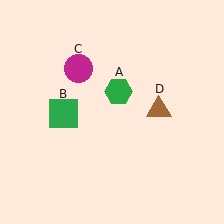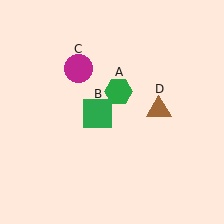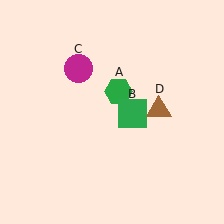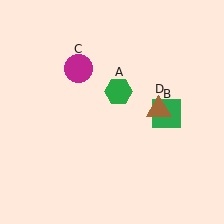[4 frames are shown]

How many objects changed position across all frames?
1 object changed position: green square (object B).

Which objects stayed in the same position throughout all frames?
Green hexagon (object A) and magenta circle (object C) and brown triangle (object D) remained stationary.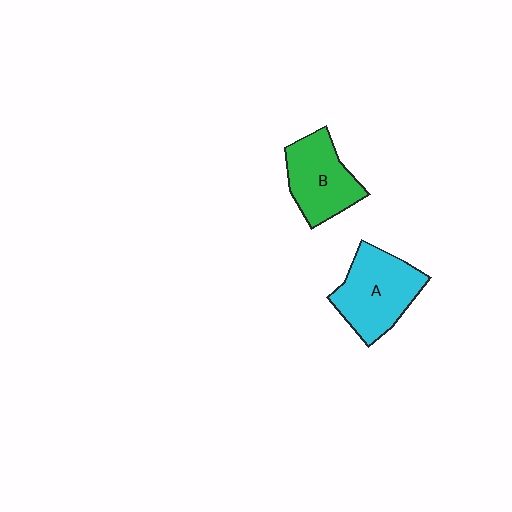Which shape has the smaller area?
Shape B (green).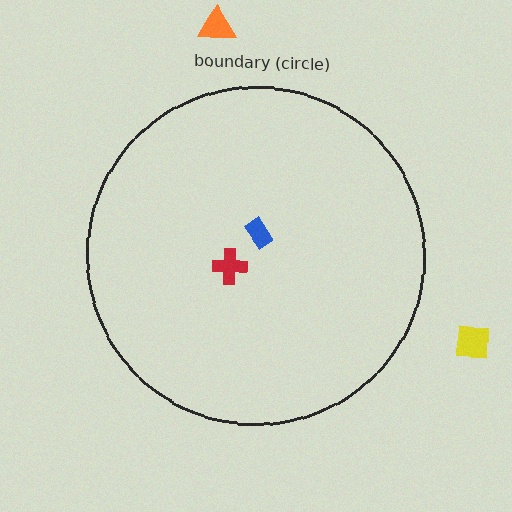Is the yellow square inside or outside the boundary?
Outside.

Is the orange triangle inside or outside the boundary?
Outside.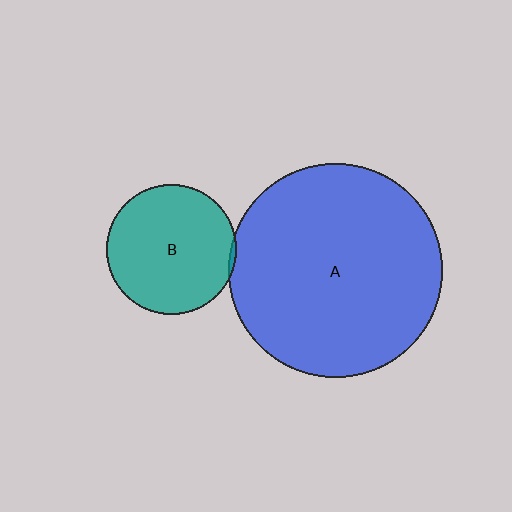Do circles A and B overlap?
Yes.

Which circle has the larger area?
Circle A (blue).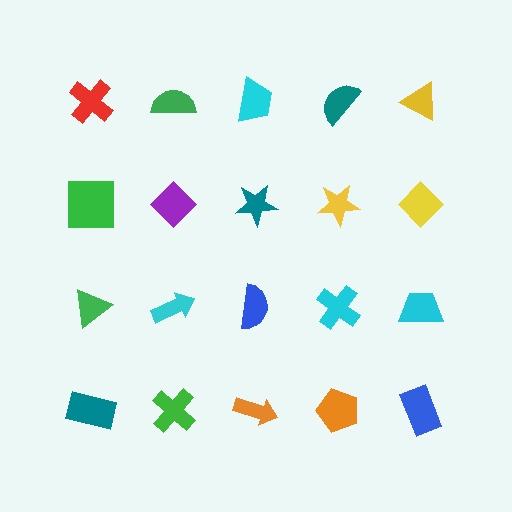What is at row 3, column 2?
A cyan arrow.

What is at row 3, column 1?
A green triangle.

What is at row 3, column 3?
A blue semicircle.